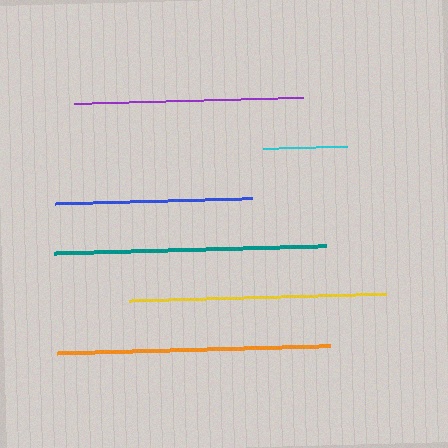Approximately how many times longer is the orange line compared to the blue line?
The orange line is approximately 1.4 times the length of the blue line.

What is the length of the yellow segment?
The yellow segment is approximately 256 pixels long.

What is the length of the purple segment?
The purple segment is approximately 229 pixels long.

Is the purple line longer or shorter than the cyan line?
The purple line is longer than the cyan line.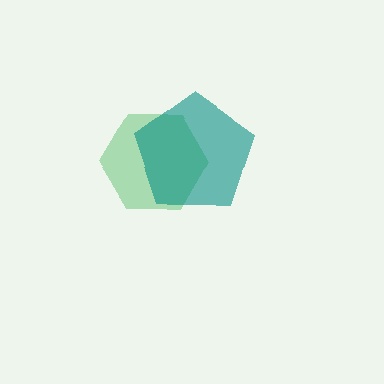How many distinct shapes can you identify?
There are 2 distinct shapes: a green hexagon, a teal pentagon.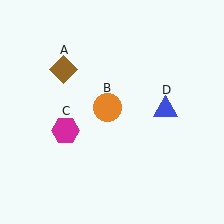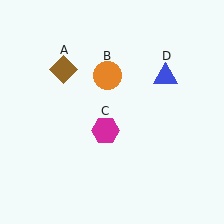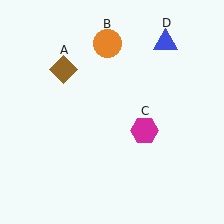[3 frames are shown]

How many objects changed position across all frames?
3 objects changed position: orange circle (object B), magenta hexagon (object C), blue triangle (object D).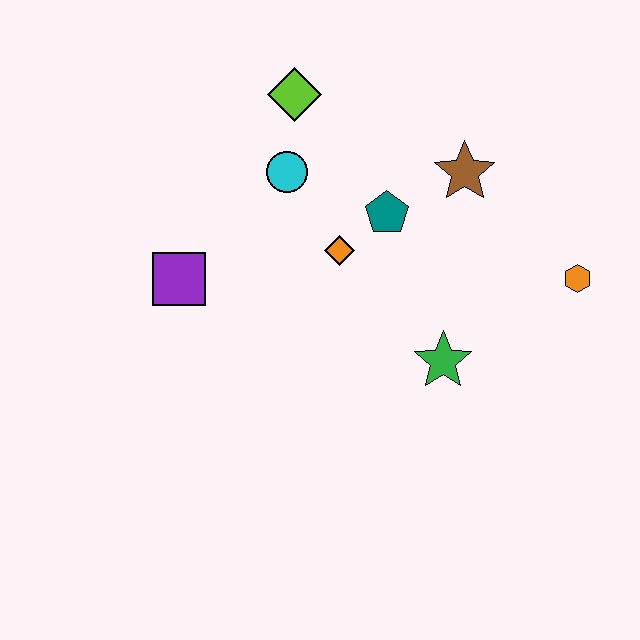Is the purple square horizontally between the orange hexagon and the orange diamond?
No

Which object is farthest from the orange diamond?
The orange hexagon is farthest from the orange diamond.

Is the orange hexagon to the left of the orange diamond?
No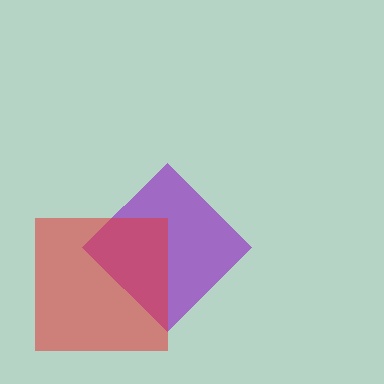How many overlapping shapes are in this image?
There are 2 overlapping shapes in the image.